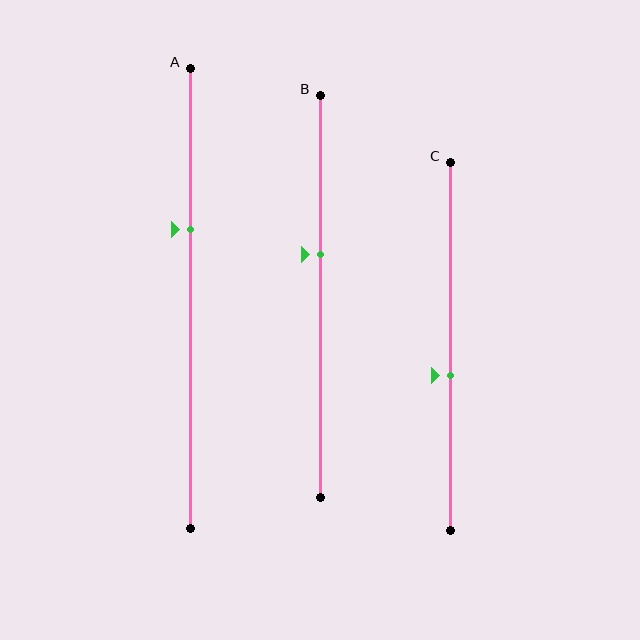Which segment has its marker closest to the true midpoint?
Segment C has its marker closest to the true midpoint.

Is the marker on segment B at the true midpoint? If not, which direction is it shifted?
No, the marker on segment B is shifted upward by about 10% of the segment length.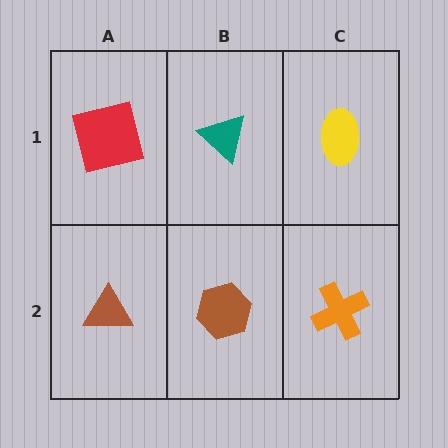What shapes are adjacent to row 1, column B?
A brown hexagon (row 2, column B), a red square (row 1, column A), a yellow ellipse (row 1, column C).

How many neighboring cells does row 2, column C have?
2.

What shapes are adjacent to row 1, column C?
An orange cross (row 2, column C), a teal triangle (row 1, column B).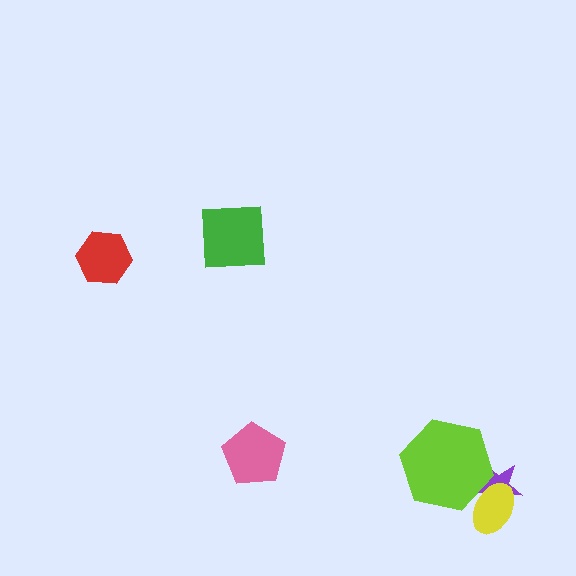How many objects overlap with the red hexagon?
0 objects overlap with the red hexagon.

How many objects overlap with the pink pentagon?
0 objects overlap with the pink pentagon.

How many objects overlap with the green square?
0 objects overlap with the green square.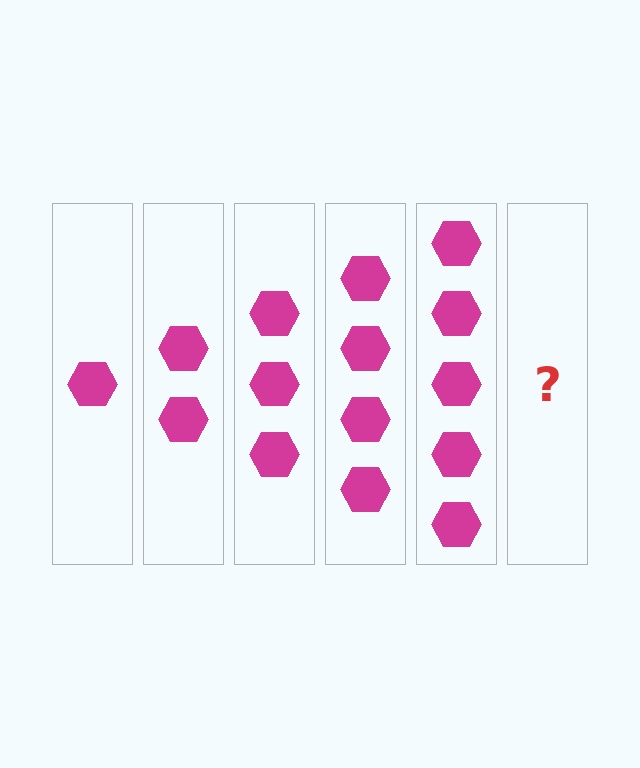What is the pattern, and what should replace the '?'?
The pattern is that each step adds one more hexagon. The '?' should be 6 hexagons.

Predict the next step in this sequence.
The next step is 6 hexagons.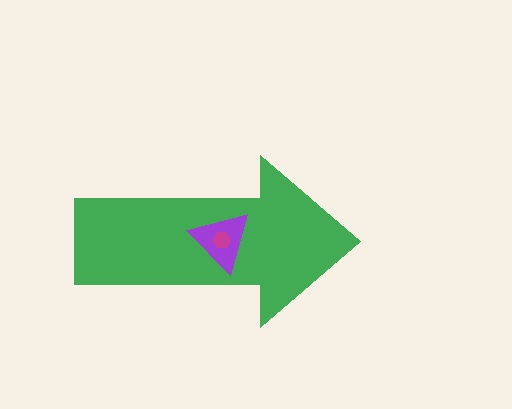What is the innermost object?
The magenta hexagon.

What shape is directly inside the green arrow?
The purple triangle.